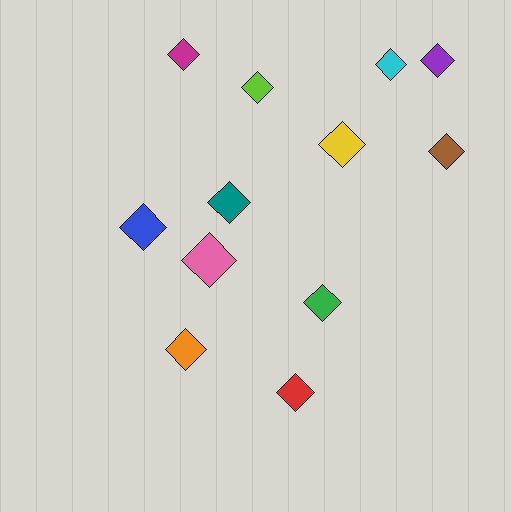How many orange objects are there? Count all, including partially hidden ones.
There is 1 orange object.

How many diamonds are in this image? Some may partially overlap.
There are 12 diamonds.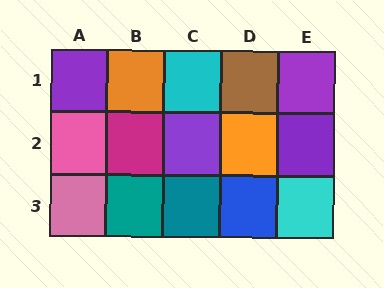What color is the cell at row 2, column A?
Pink.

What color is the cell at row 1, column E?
Purple.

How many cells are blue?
1 cell is blue.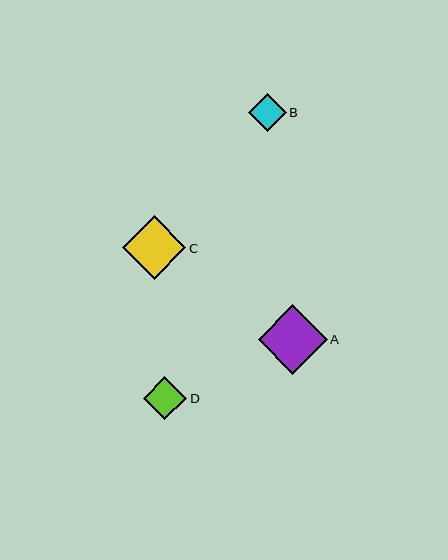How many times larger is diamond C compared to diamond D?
Diamond C is approximately 1.5 times the size of diamond D.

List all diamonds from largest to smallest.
From largest to smallest: A, C, D, B.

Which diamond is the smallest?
Diamond B is the smallest with a size of approximately 37 pixels.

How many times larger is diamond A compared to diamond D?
Diamond A is approximately 1.6 times the size of diamond D.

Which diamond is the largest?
Diamond A is the largest with a size of approximately 69 pixels.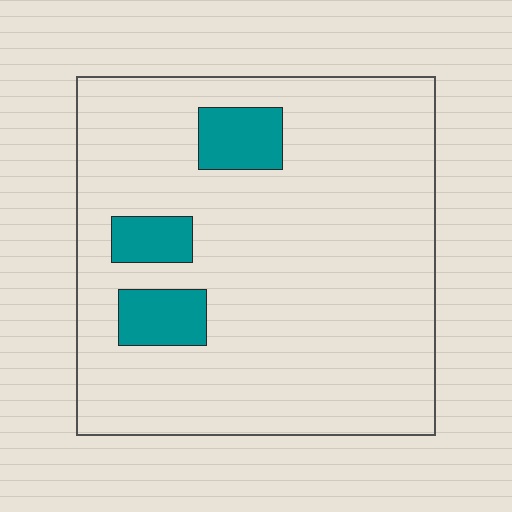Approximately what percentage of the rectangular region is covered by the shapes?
Approximately 10%.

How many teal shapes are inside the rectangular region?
3.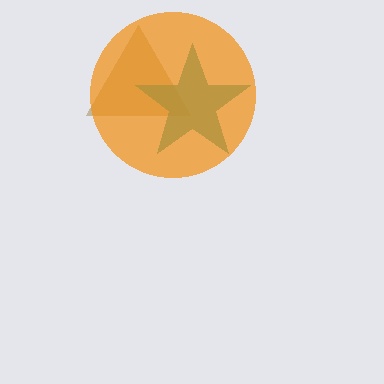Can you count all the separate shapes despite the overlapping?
Yes, there are 3 separate shapes.